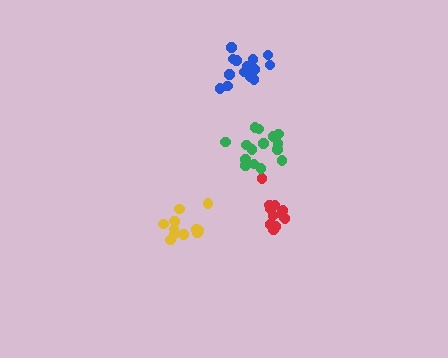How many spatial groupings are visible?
There are 4 spatial groupings.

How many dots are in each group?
Group 1: 14 dots, Group 2: 14 dots, Group 3: 15 dots, Group 4: 12 dots (55 total).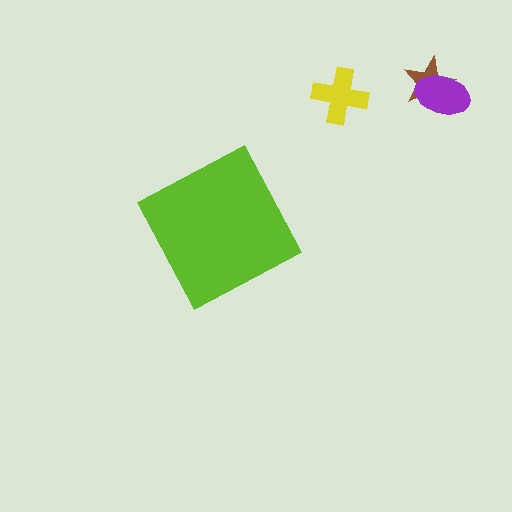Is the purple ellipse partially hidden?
No, the purple ellipse is fully visible.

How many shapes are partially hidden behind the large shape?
0 shapes are partially hidden.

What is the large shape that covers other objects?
A lime diamond.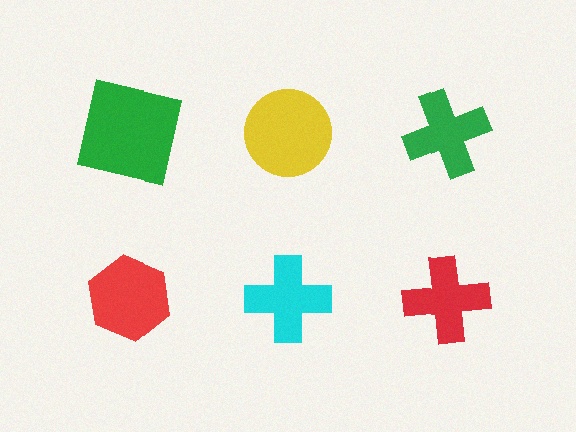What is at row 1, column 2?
A yellow circle.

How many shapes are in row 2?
3 shapes.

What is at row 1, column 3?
A green cross.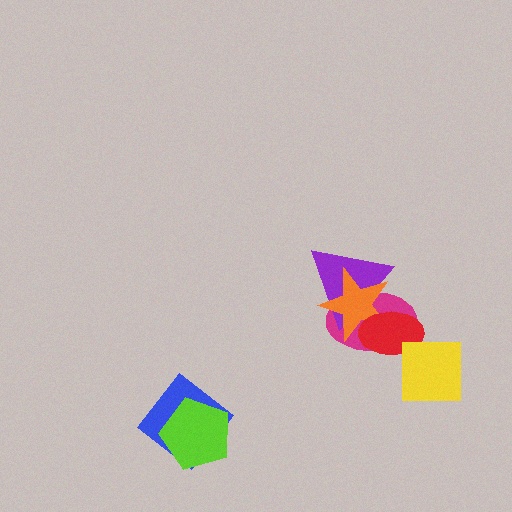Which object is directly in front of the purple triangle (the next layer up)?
The orange star is directly in front of the purple triangle.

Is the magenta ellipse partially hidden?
Yes, it is partially covered by another shape.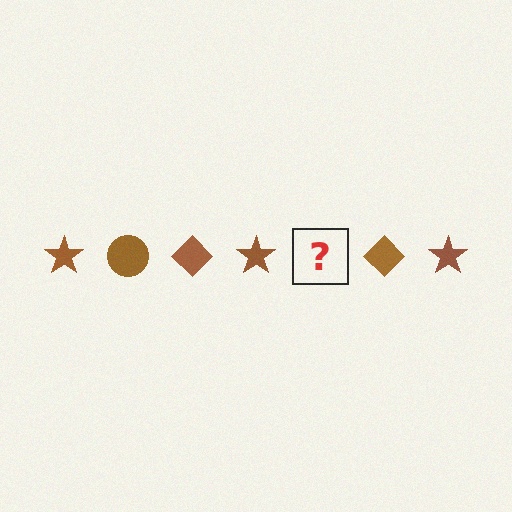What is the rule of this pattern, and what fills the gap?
The rule is that the pattern cycles through star, circle, diamond shapes in brown. The gap should be filled with a brown circle.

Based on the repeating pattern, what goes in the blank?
The blank should be a brown circle.